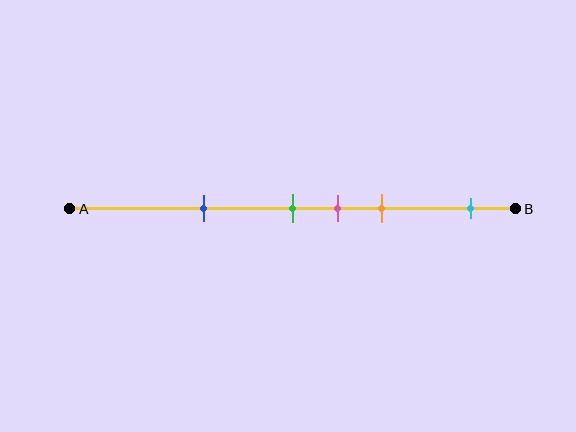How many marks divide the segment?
There are 5 marks dividing the segment.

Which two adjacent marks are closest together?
The green and pink marks are the closest adjacent pair.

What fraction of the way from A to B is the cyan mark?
The cyan mark is approximately 90% (0.9) of the way from A to B.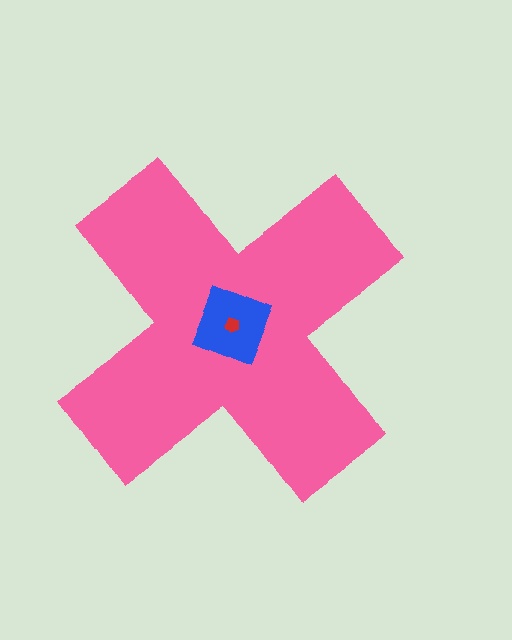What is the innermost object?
The red pentagon.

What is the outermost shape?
The pink cross.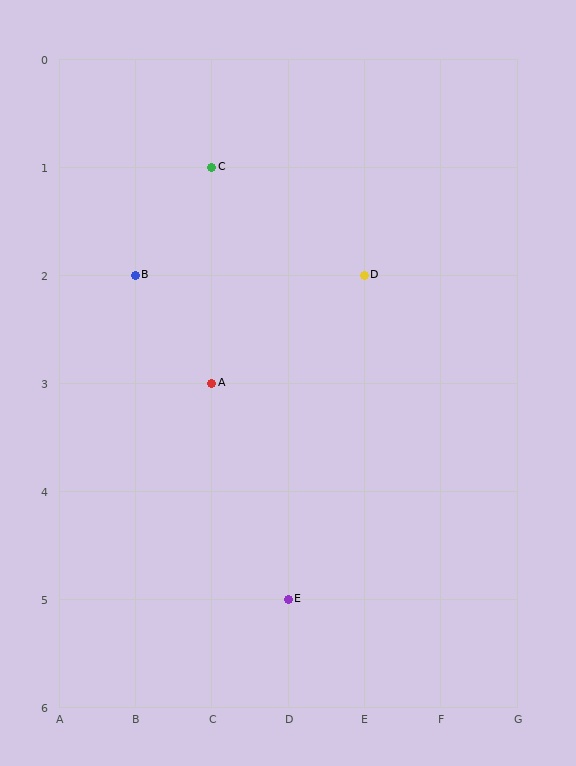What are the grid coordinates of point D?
Point D is at grid coordinates (E, 2).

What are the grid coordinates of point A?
Point A is at grid coordinates (C, 3).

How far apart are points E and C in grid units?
Points E and C are 1 column and 4 rows apart (about 4.1 grid units diagonally).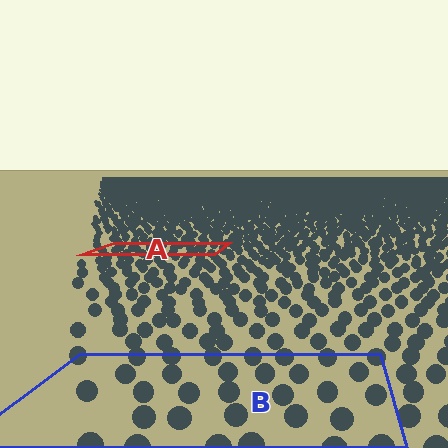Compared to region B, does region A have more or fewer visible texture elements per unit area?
Region A has more texture elements per unit area — they are packed more densely because it is farther away.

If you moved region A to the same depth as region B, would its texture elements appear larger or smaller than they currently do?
They would appear larger. At a closer depth, the same texture elements are projected at a bigger on-screen size.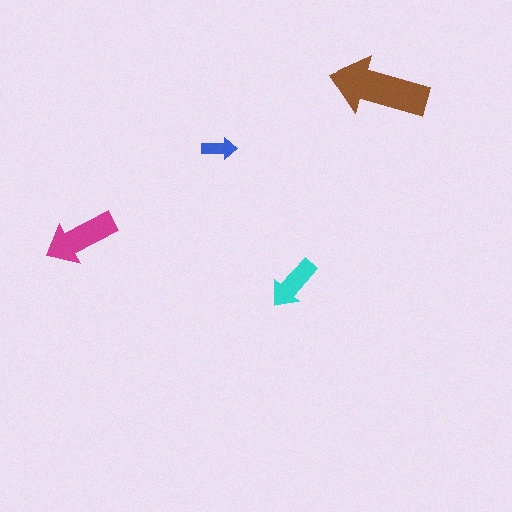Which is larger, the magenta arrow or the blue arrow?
The magenta one.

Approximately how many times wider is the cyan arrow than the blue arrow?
About 1.5 times wider.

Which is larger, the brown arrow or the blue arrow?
The brown one.